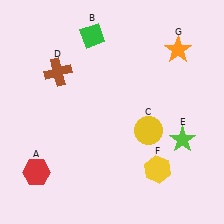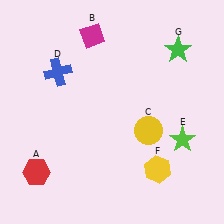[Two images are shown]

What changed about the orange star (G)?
In Image 1, G is orange. In Image 2, it changed to green.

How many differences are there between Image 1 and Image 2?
There are 3 differences between the two images.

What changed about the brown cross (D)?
In Image 1, D is brown. In Image 2, it changed to blue.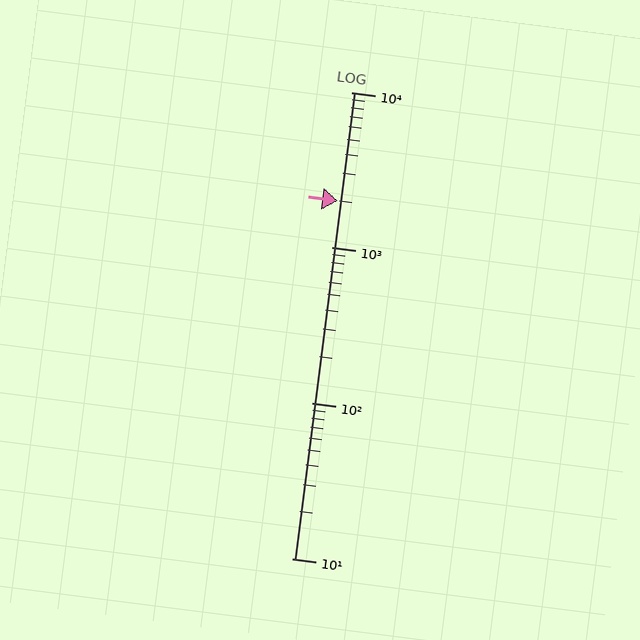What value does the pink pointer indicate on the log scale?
The pointer indicates approximately 2000.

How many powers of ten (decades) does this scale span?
The scale spans 3 decades, from 10 to 10000.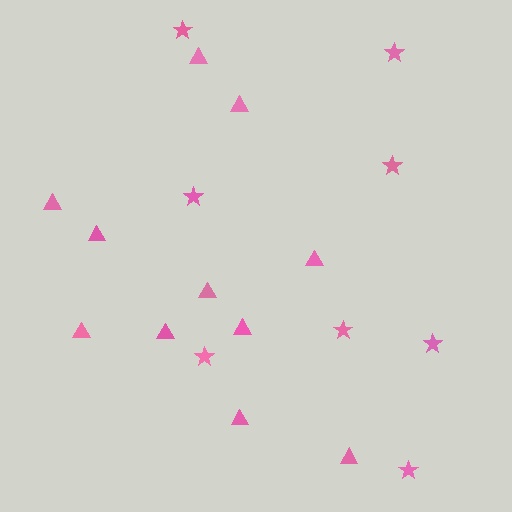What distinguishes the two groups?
There are 2 groups: one group of stars (8) and one group of triangles (11).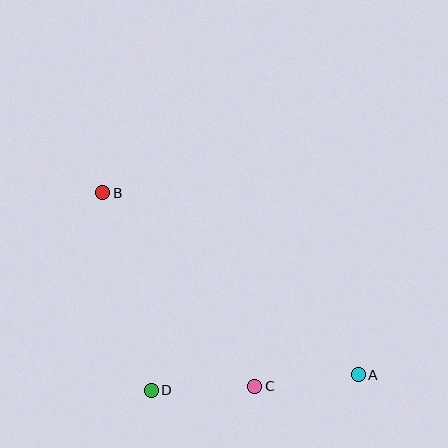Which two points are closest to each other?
Points A and C are closest to each other.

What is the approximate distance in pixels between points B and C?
The distance between B and C is approximately 246 pixels.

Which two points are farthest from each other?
Points A and B are farthest from each other.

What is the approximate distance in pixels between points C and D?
The distance between C and D is approximately 104 pixels.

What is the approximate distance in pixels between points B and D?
The distance between B and D is approximately 204 pixels.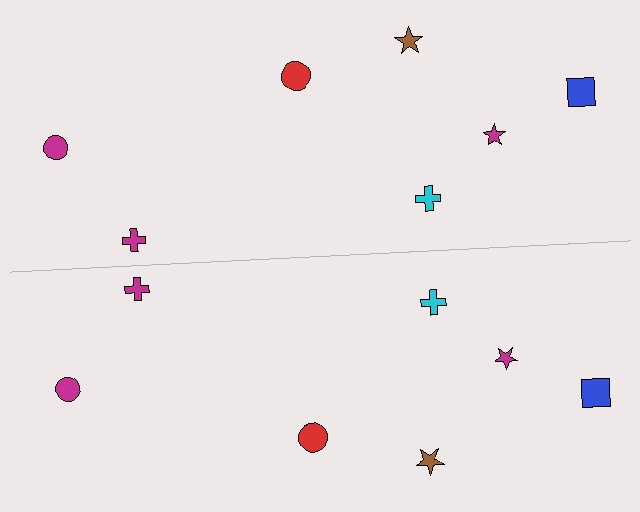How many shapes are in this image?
There are 14 shapes in this image.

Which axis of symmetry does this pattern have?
The pattern has a horizontal axis of symmetry running through the center of the image.